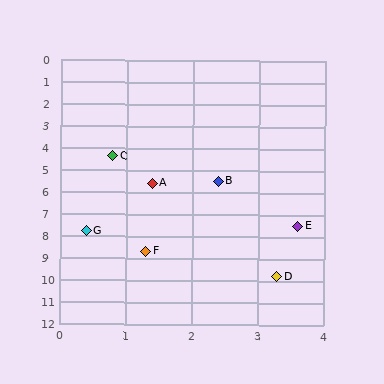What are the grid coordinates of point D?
Point D is at approximately (3.3, 9.8).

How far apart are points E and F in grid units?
Points E and F are about 2.6 grid units apart.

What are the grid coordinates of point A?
Point A is at approximately (1.4, 5.6).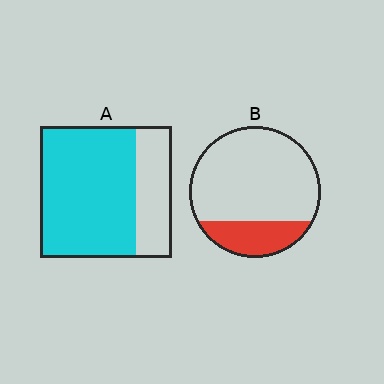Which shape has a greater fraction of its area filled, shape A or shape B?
Shape A.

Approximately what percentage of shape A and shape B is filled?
A is approximately 75% and B is approximately 25%.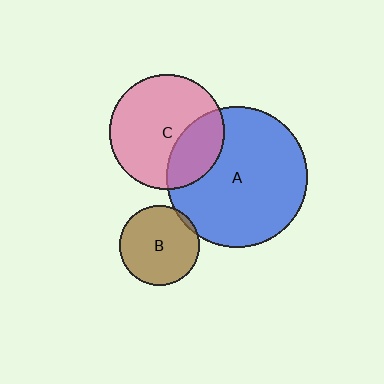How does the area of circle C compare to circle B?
Approximately 2.0 times.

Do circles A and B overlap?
Yes.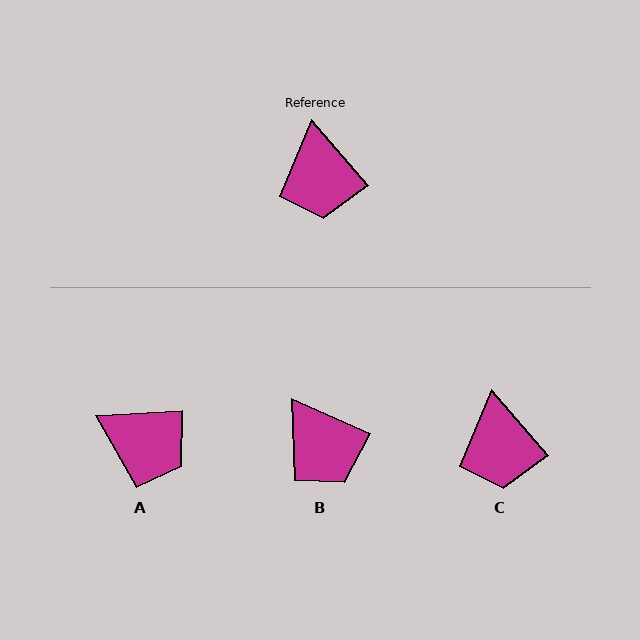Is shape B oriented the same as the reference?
No, it is off by about 25 degrees.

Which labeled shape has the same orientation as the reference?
C.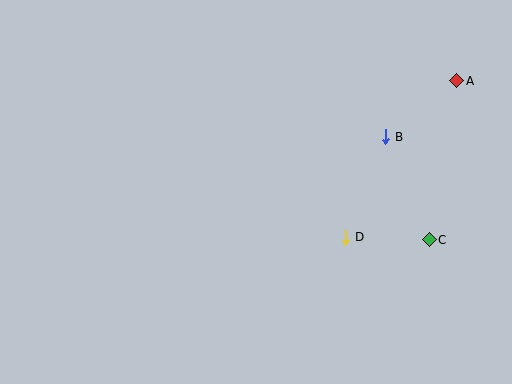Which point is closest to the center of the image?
Point D at (346, 237) is closest to the center.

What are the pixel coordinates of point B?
Point B is at (386, 137).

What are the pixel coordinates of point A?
Point A is at (457, 81).